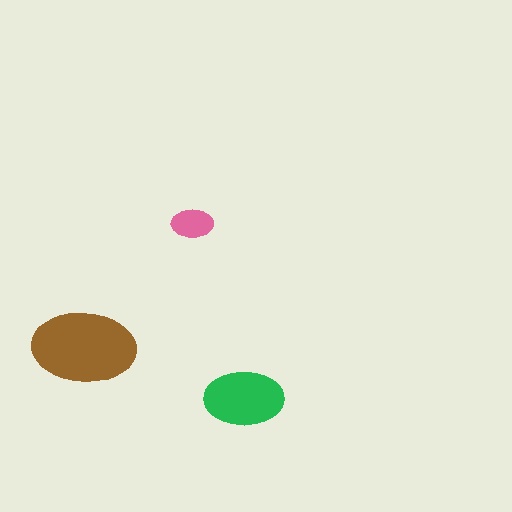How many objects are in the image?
There are 3 objects in the image.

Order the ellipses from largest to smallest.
the brown one, the green one, the pink one.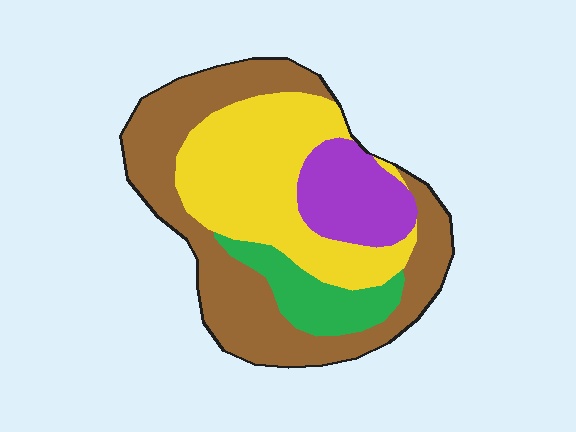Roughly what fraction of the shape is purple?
Purple takes up about one eighth (1/8) of the shape.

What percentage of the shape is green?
Green takes up less than a sixth of the shape.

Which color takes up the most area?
Brown, at roughly 40%.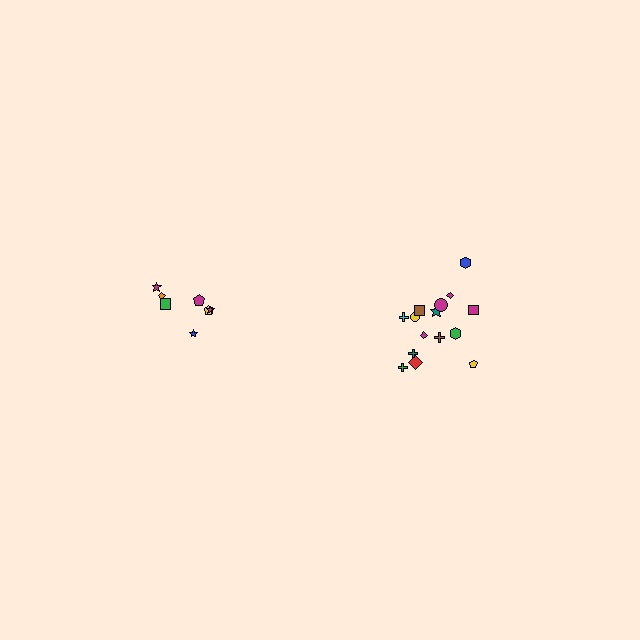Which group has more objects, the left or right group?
The right group.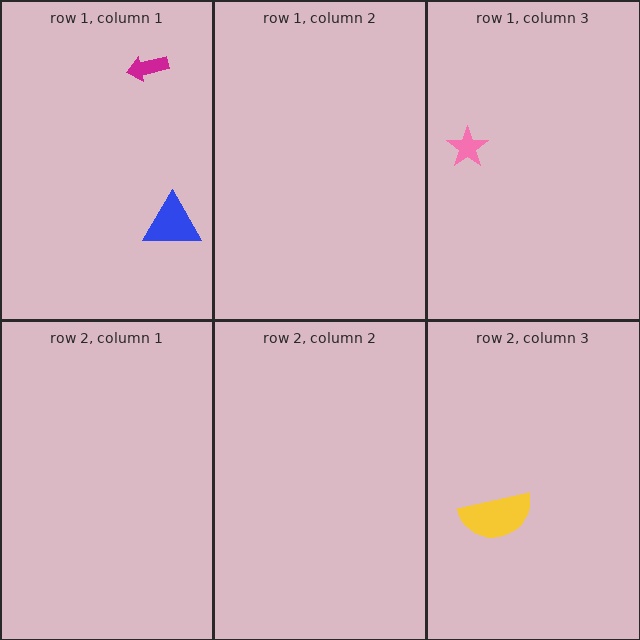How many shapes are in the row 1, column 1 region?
2.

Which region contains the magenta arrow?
The row 1, column 1 region.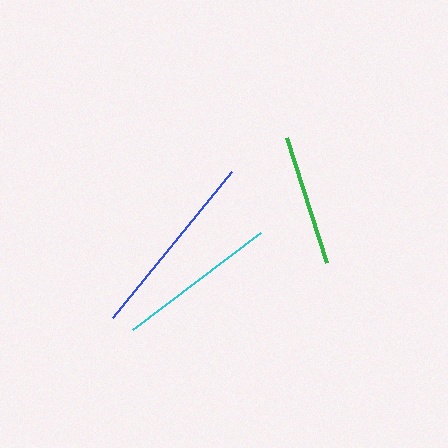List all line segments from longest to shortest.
From longest to shortest: blue, cyan, green.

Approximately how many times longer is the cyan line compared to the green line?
The cyan line is approximately 1.2 times the length of the green line.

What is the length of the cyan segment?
The cyan segment is approximately 161 pixels long.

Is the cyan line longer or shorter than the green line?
The cyan line is longer than the green line.